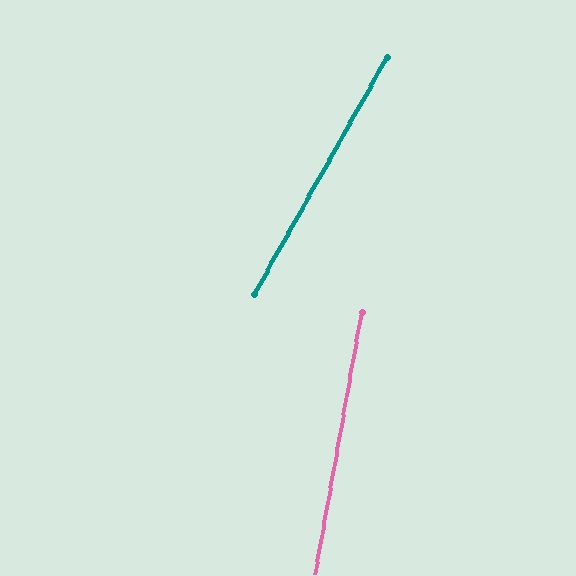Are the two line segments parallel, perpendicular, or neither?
Neither parallel nor perpendicular — they differ by about 19°.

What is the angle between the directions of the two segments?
Approximately 19 degrees.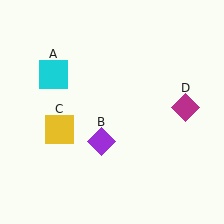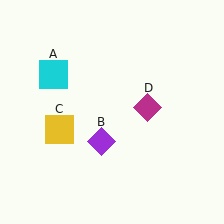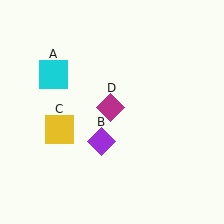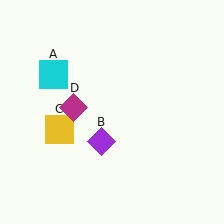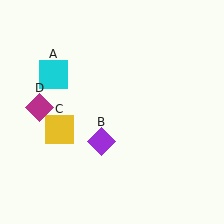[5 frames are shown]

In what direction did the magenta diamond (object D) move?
The magenta diamond (object D) moved left.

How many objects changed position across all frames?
1 object changed position: magenta diamond (object D).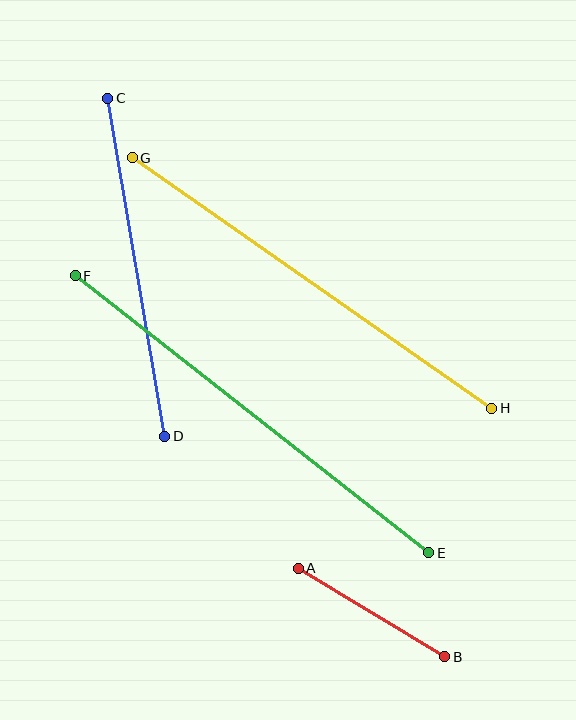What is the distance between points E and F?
The distance is approximately 449 pixels.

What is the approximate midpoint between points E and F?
The midpoint is at approximately (252, 414) pixels.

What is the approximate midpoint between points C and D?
The midpoint is at approximately (136, 267) pixels.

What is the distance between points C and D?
The distance is approximately 343 pixels.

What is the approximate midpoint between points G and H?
The midpoint is at approximately (312, 283) pixels.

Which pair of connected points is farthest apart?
Points E and F are farthest apart.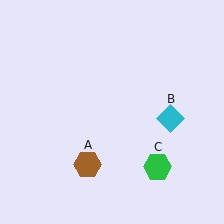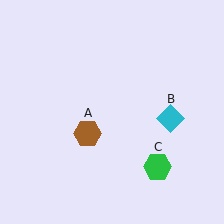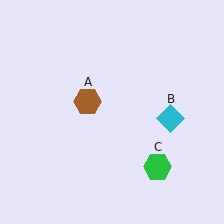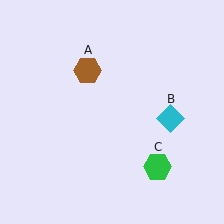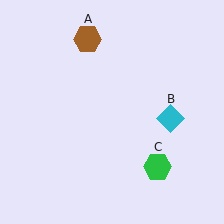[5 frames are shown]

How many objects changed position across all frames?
1 object changed position: brown hexagon (object A).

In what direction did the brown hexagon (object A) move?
The brown hexagon (object A) moved up.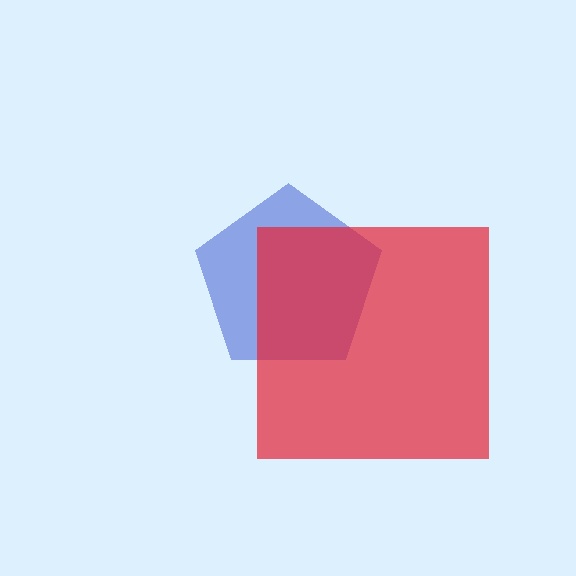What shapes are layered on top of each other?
The layered shapes are: a blue pentagon, a red square.